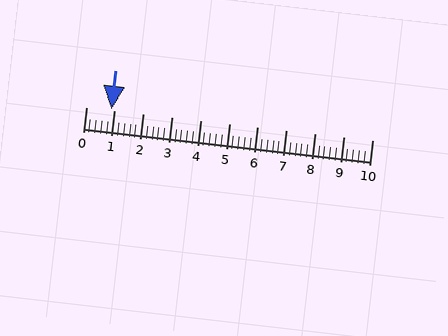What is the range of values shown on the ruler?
The ruler shows values from 0 to 10.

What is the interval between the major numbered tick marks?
The major tick marks are spaced 1 units apart.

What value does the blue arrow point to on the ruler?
The blue arrow points to approximately 0.9.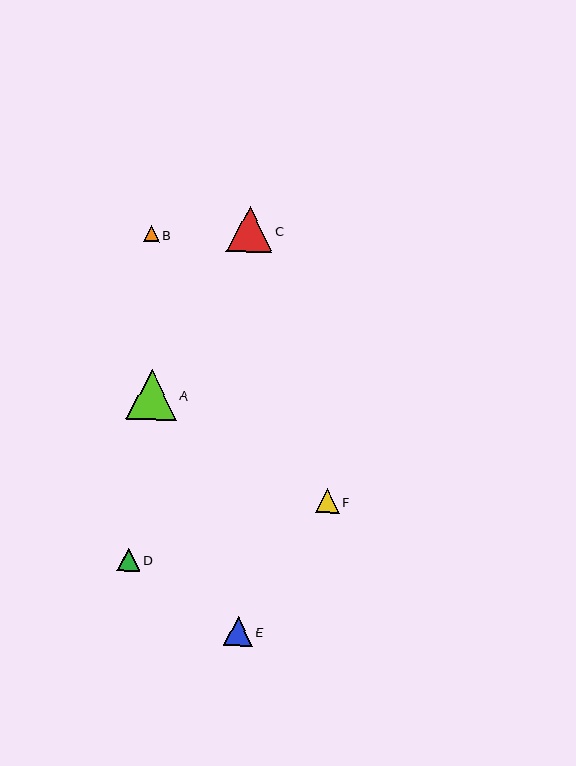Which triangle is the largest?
Triangle A is the largest with a size of approximately 50 pixels.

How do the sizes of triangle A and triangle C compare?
Triangle A and triangle C are approximately the same size.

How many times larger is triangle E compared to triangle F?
Triangle E is approximately 1.2 times the size of triangle F.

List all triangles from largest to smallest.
From largest to smallest: A, C, E, F, D, B.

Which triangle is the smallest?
Triangle B is the smallest with a size of approximately 16 pixels.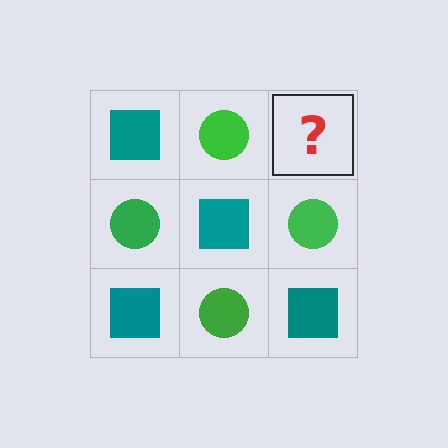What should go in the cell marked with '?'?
The missing cell should contain a teal square.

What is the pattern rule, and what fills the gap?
The rule is that it alternates teal square and green circle in a checkerboard pattern. The gap should be filled with a teal square.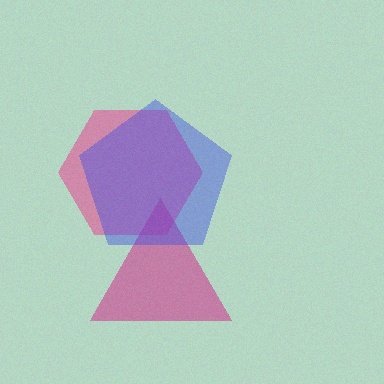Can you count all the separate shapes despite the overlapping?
Yes, there are 3 separate shapes.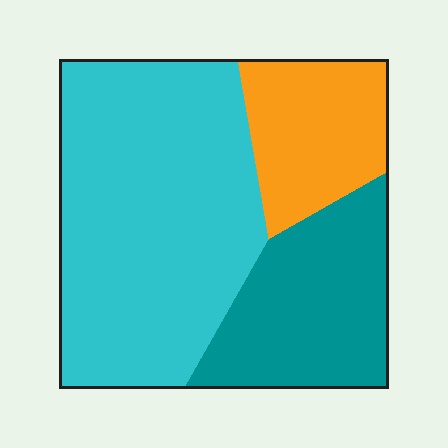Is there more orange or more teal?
Teal.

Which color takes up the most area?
Cyan, at roughly 55%.